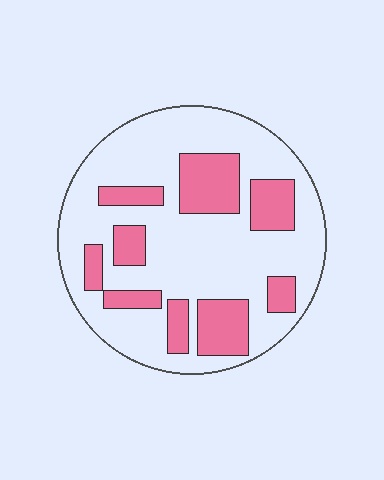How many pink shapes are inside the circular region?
9.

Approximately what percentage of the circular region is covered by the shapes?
Approximately 30%.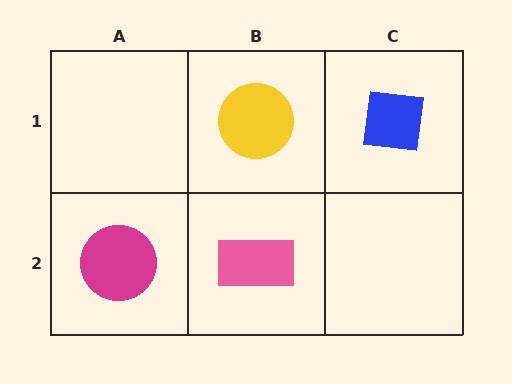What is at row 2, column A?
A magenta circle.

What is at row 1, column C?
A blue square.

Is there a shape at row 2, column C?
No, that cell is empty.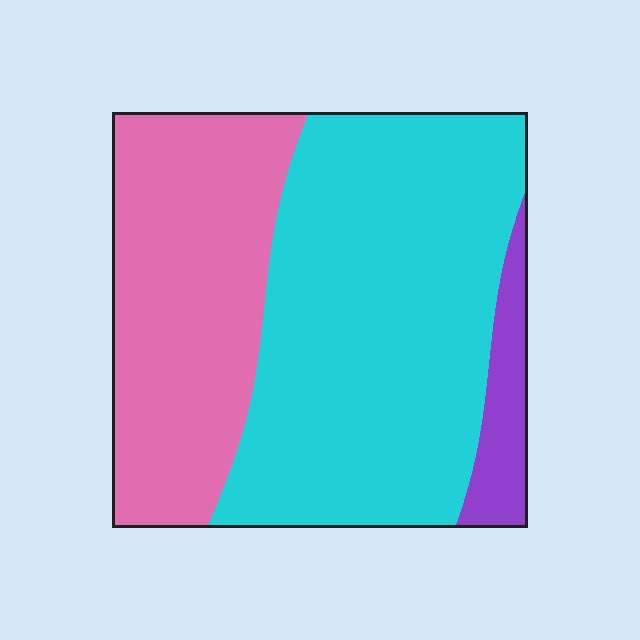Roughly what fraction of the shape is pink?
Pink covers roughly 35% of the shape.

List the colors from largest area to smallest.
From largest to smallest: cyan, pink, purple.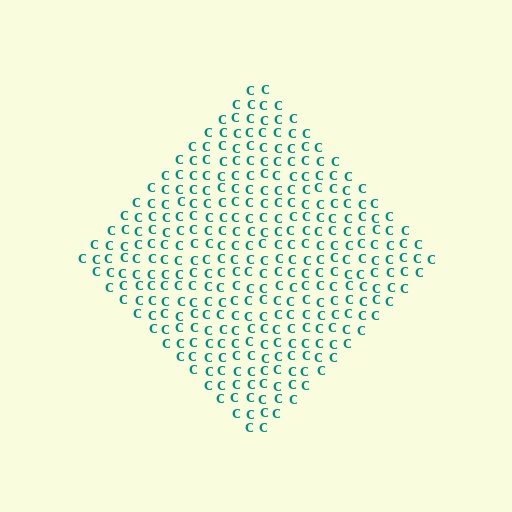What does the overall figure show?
The overall figure shows a diamond.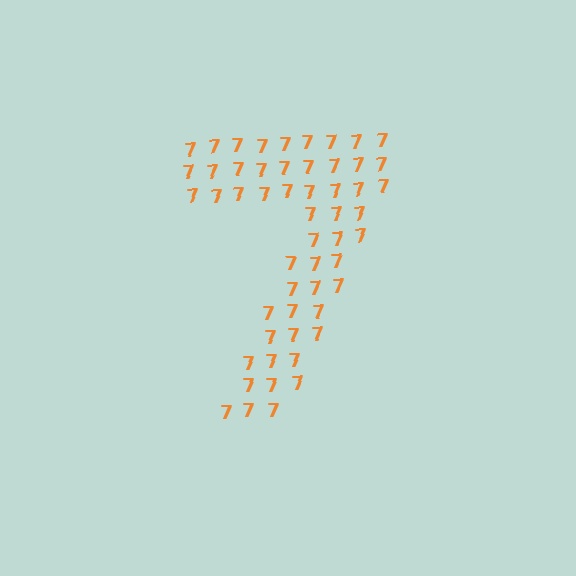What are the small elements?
The small elements are digit 7's.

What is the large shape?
The large shape is the digit 7.